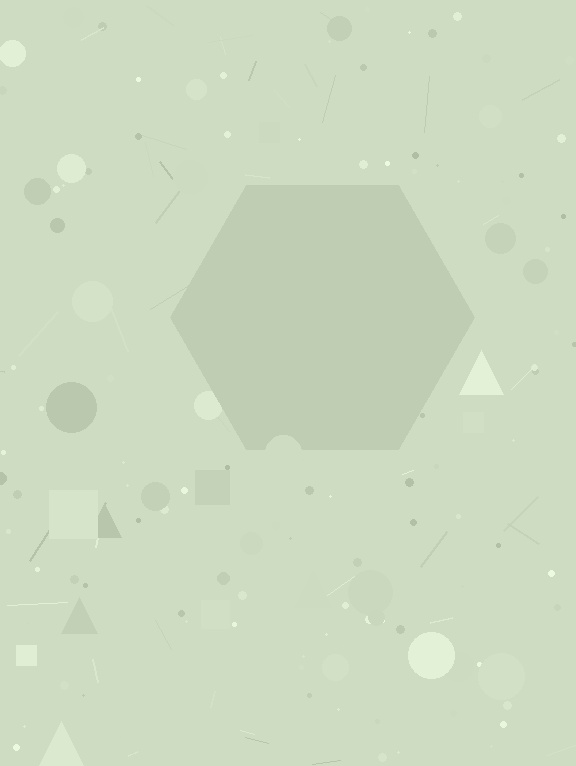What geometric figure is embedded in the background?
A hexagon is embedded in the background.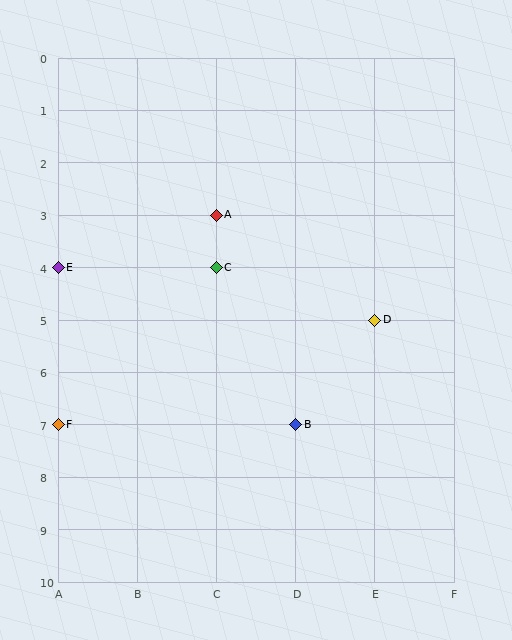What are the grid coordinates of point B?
Point B is at grid coordinates (D, 7).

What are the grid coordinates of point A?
Point A is at grid coordinates (C, 3).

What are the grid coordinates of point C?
Point C is at grid coordinates (C, 4).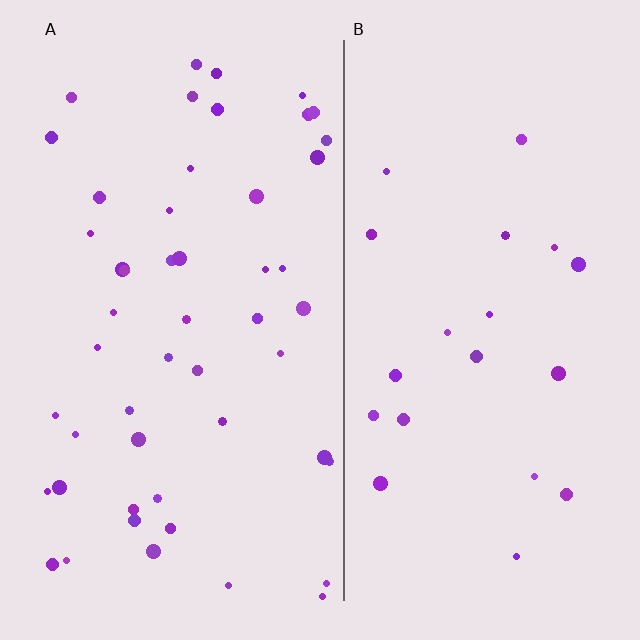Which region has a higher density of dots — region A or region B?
A (the left).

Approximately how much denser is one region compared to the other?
Approximately 2.4× — region A over region B.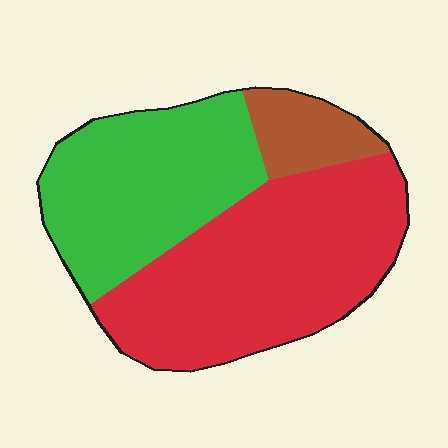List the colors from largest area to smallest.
From largest to smallest: red, green, brown.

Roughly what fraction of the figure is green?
Green takes up about three eighths (3/8) of the figure.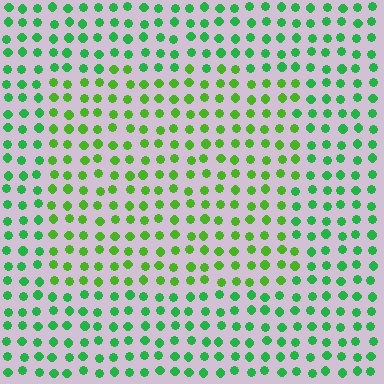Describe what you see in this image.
The image is filled with small green elements in a uniform arrangement. A rectangle-shaped region is visible where the elements are tinted to a slightly different hue, forming a subtle color boundary.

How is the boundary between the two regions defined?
The boundary is defined purely by a slight shift in hue (about 29 degrees). Spacing, size, and orientation are identical on both sides.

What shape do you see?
I see a rectangle.